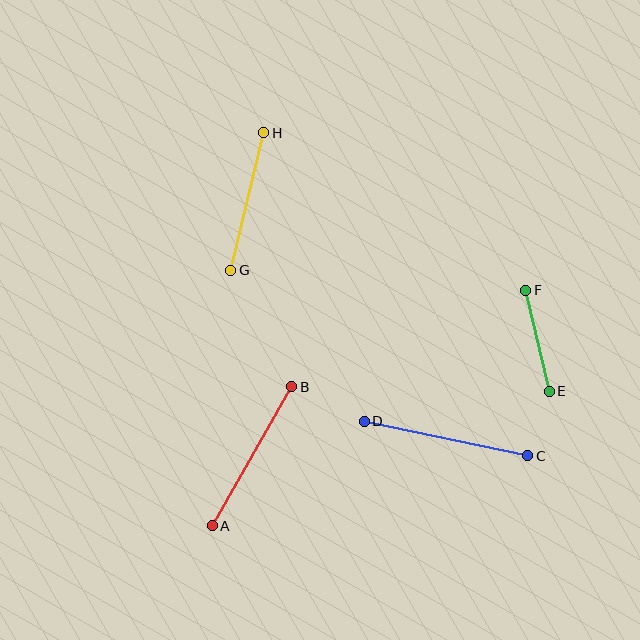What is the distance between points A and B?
The distance is approximately 160 pixels.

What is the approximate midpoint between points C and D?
The midpoint is at approximately (446, 438) pixels.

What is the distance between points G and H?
The distance is approximately 141 pixels.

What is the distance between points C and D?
The distance is approximately 167 pixels.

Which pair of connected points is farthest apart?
Points C and D are farthest apart.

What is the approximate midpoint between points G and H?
The midpoint is at approximately (247, 202) pixels.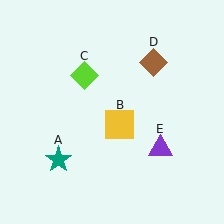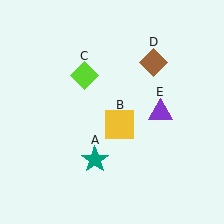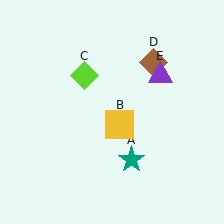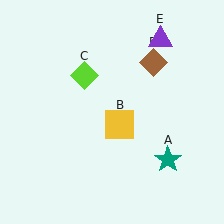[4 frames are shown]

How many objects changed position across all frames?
2 objects changed position: teal star (object A), purple triangle (object E).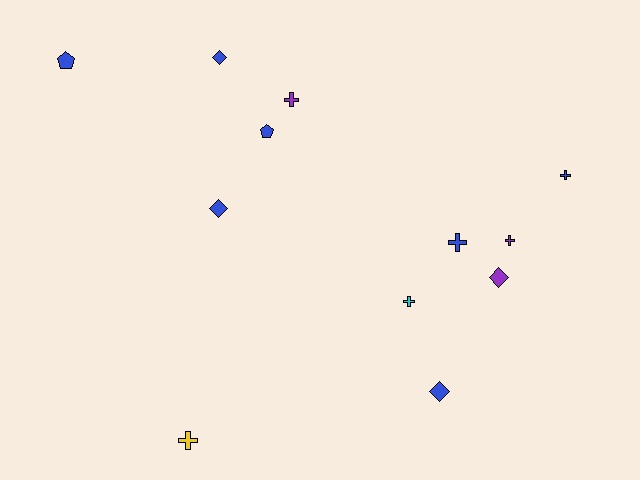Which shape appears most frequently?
Cross, with 6 objects.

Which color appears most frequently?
Blue, with 7 objects.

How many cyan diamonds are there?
There are no cyan diamonds.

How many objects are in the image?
There are 12 objects.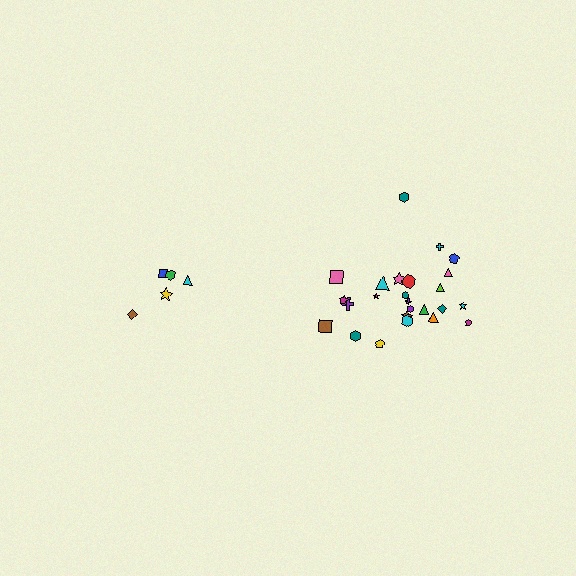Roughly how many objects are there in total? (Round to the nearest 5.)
Roughly 30 objects in total.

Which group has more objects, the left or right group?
The right group.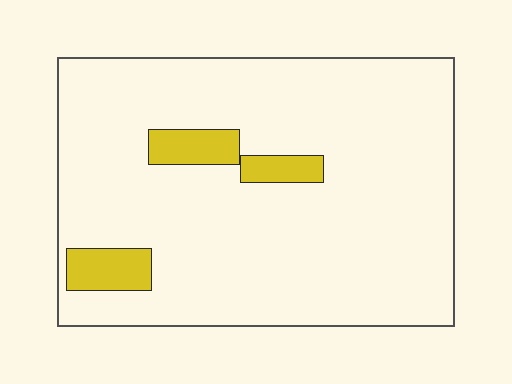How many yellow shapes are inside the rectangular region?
3.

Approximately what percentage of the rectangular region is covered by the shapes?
Approximately 10%.